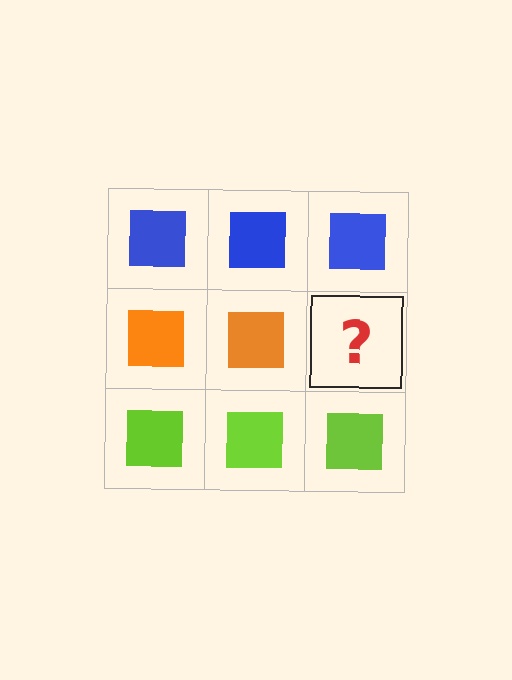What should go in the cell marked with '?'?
The missing cell should contain an orange square.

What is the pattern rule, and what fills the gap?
The rule is that each row has a consistent color. The gap should be filled with an orange square.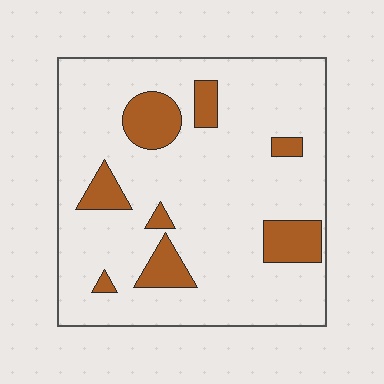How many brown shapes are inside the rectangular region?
8.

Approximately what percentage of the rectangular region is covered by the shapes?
Approximately 15%.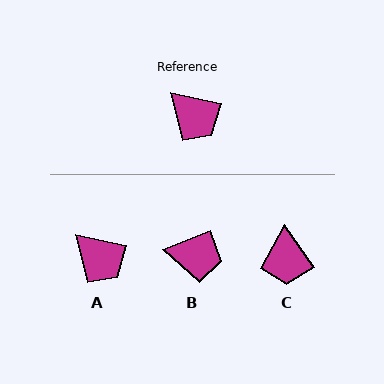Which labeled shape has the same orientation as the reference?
A.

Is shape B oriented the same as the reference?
No, it is off by about 34 degrees.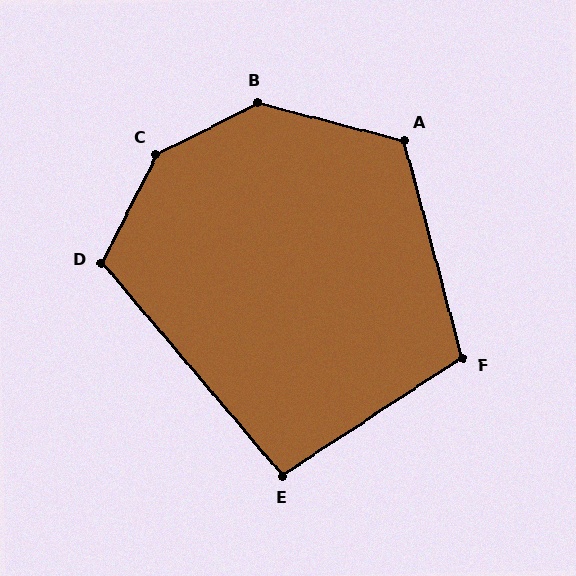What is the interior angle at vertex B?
Approximately 139 degrees (obtuse).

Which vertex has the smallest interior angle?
E, at approximately 97 degrees.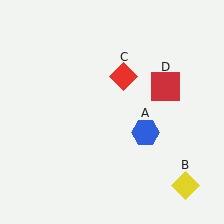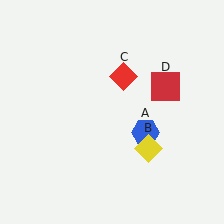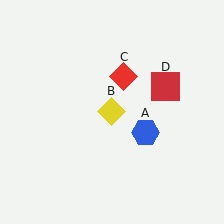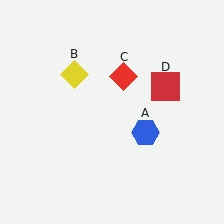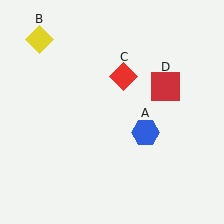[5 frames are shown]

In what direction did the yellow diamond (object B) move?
The yellow diamond (object B) moved up and to the left.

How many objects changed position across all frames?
1 object changed position: yellow diamond (object B).